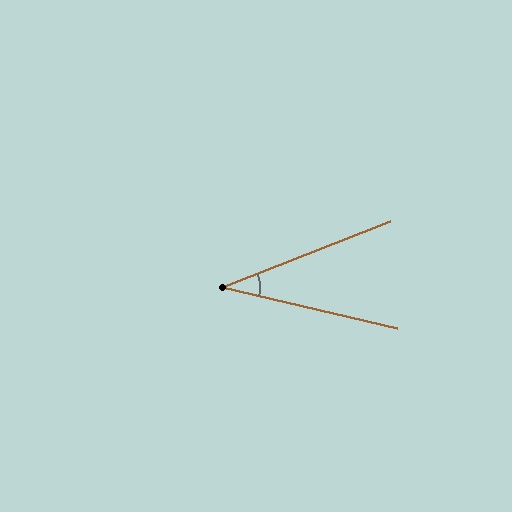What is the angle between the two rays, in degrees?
Approximately 35 degrees.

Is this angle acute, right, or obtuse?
It is acute.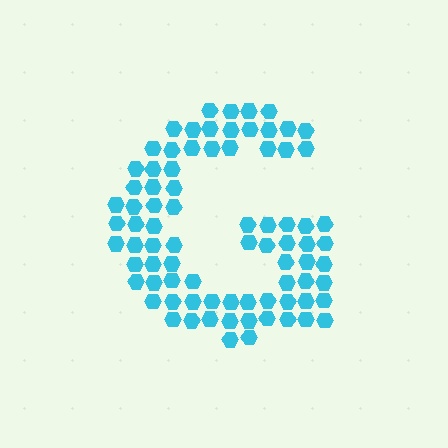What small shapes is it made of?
It is made of small hexagons.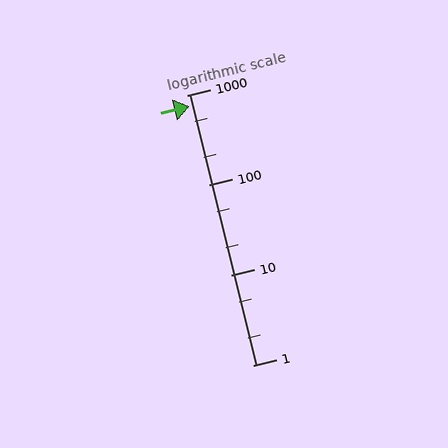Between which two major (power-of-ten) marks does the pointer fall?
The pointer is between 100 and 1000.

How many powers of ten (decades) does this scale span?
The scale spans 3 decades, from 1 to 1000.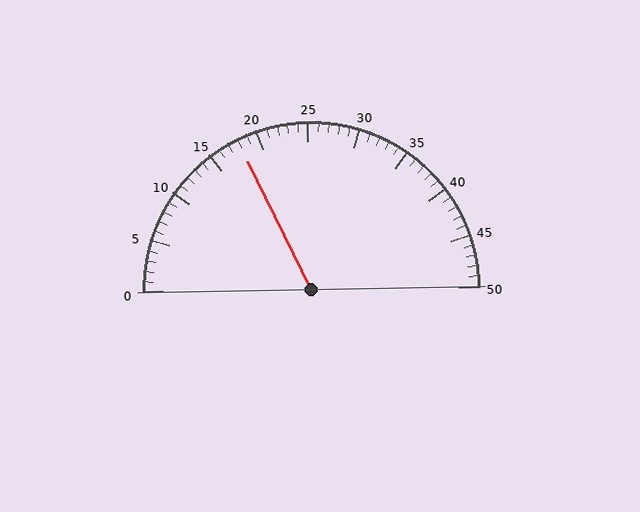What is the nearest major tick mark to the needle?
The nearest major tick mark is 20.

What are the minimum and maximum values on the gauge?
The gauge ranges from 0 to 50.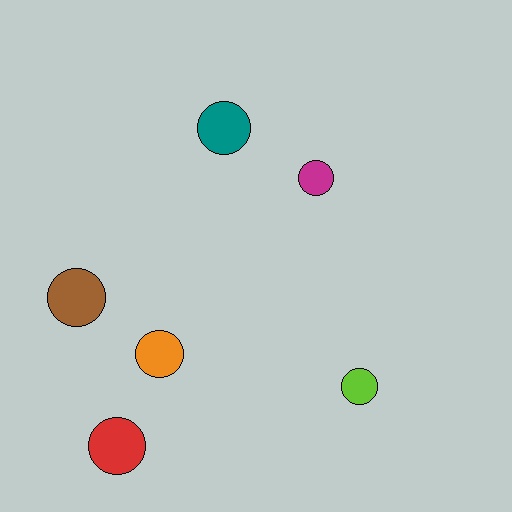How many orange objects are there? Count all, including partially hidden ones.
There is 1 orange object.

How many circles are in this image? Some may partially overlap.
There are 6 circles.